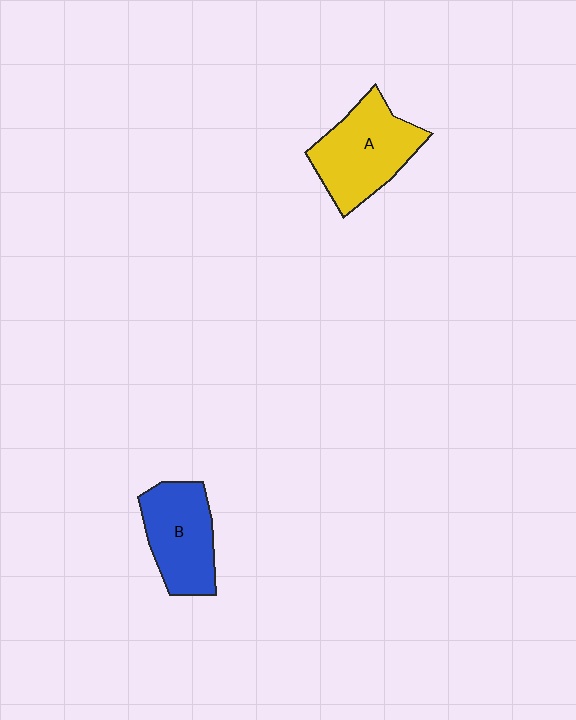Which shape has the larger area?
Shape A (yellow).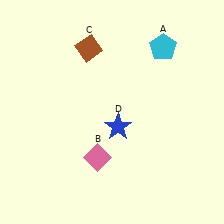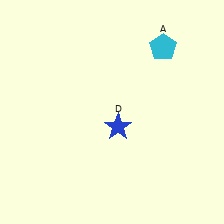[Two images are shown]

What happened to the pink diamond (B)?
The pink diamond (B) was removed in Image 2. It was in the bottom-left area of Image 1.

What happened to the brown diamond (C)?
The brown diamond (C) was removed in Image 2. It was in the top-left area of Image 1.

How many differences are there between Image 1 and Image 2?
There are 2 differences between the two images.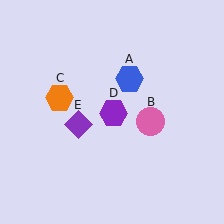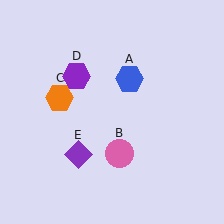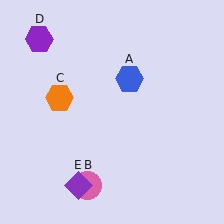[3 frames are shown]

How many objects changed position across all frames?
3 objects changed position: pink circle (object B), purple hexagon (object D), purple diamond (object E).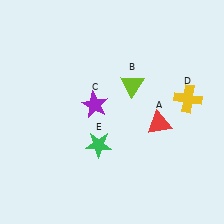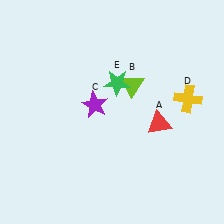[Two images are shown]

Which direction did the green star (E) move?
The green star (E) moved up.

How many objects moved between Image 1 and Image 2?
1 object moved between the two images.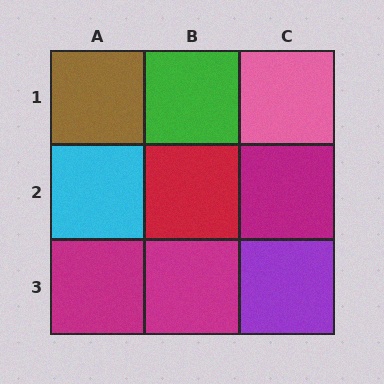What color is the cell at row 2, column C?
Magenta.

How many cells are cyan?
1 cell is cyan.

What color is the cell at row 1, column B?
Green.